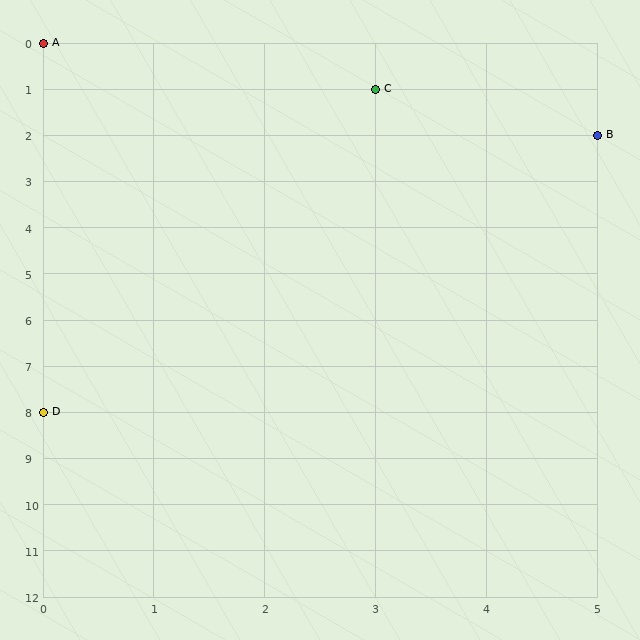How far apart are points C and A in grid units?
Points C and A are 3 columns and 1 row apart (about 3.2 grid units diagonally).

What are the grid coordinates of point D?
Point D is at grid coordinates (0, 8).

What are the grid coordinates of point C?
Point C is at grid coordinates (3, 1).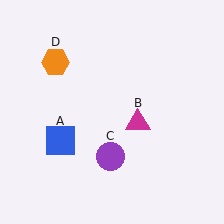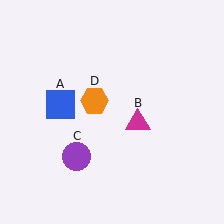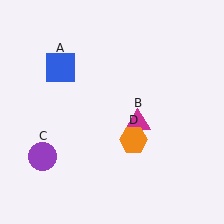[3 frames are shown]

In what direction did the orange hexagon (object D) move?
The orange hexagon (object D) moved down and to the right.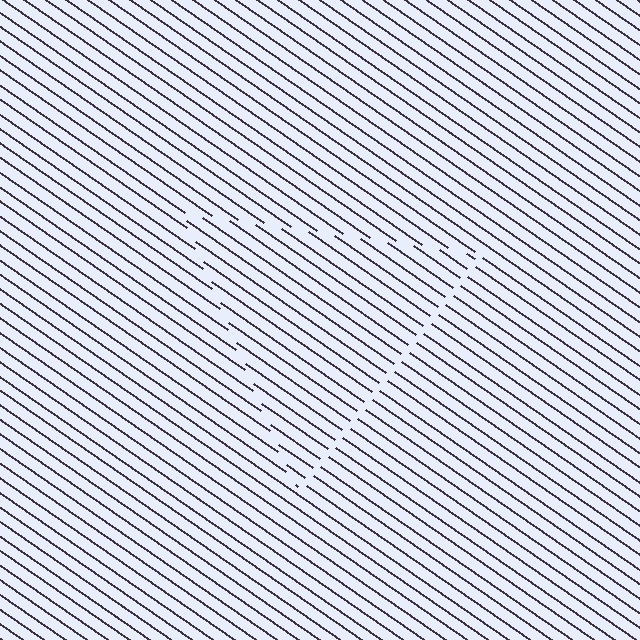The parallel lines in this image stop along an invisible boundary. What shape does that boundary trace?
An illusory triangle. The interior of the shape contains the same grating, shifted by half a period — the contour is defined by the phase discontinuity where line-ends from the inner and outer gratings abut.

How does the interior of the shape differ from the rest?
The interior of the shape contains the same grating, shifted by half a period — the contour is defined by the phase discontinuity where line-ends from the inner and outer gratings abut.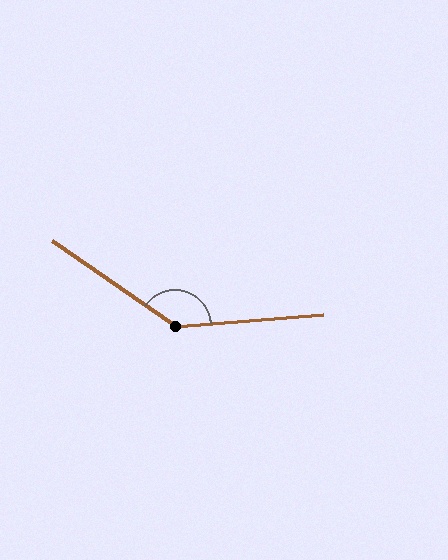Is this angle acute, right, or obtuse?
It is obtuse.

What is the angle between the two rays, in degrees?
Approximately 141 degrees.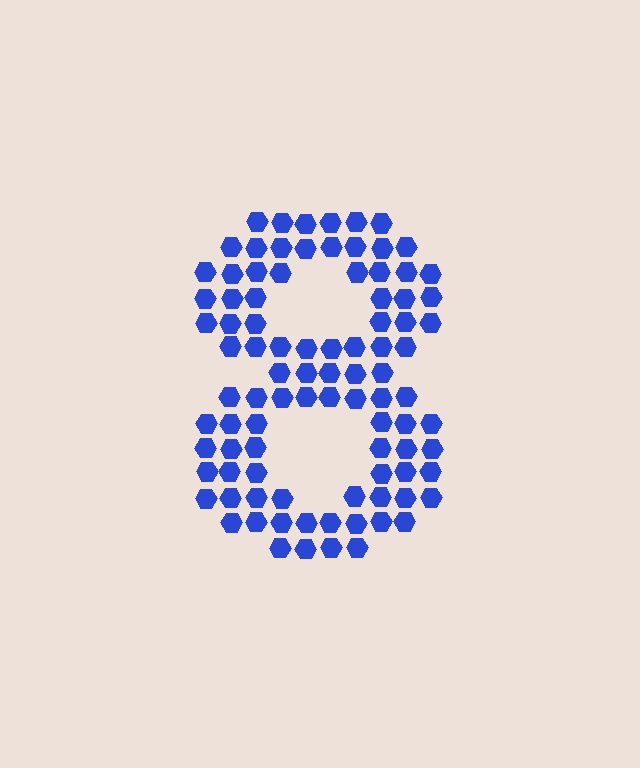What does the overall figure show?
The overall figure shows the digit 8.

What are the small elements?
The small elements are hexagons.